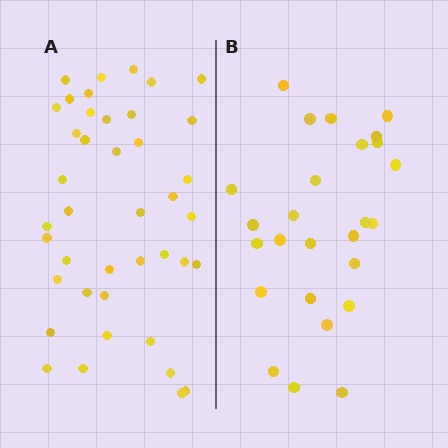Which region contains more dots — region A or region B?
Region A (the left region) has more dots.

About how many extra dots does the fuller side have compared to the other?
Region A has approximately 15 more dots than region B.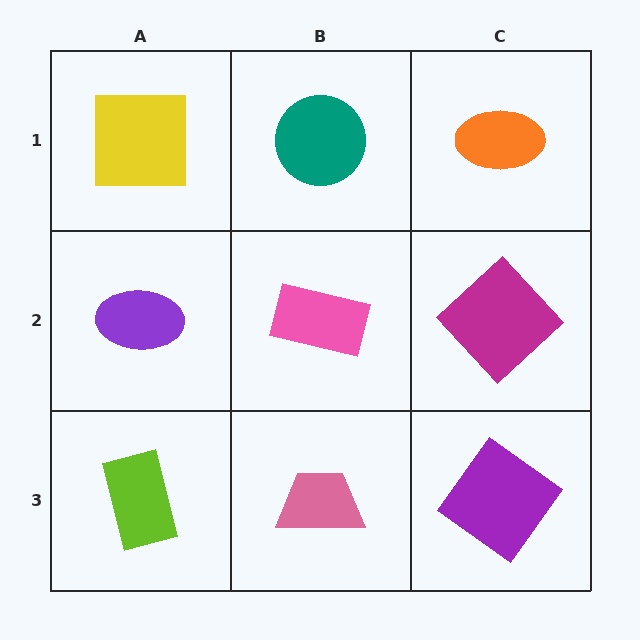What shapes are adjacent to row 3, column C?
A magenta diamond (row 2, column C), a pink trapezoid (row 3, column B).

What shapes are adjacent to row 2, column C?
An orange ellipse (row 1, column C), a purple diamond (row 3, column C), a pink rectangle (row 2, column B).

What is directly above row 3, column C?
A magenta diamond.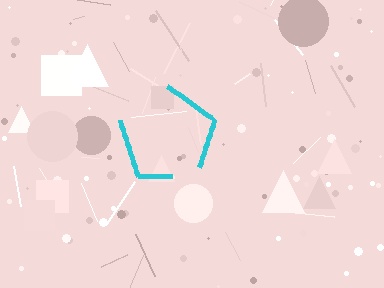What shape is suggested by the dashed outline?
The dashed outline suggests a pentagon.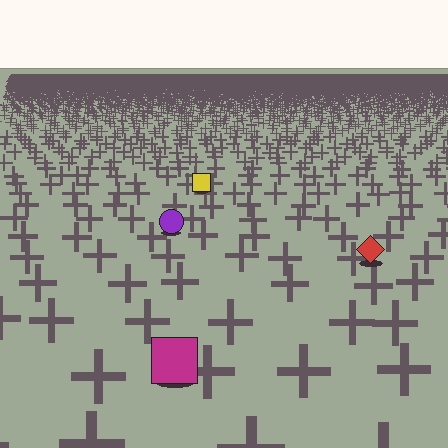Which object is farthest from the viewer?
The yellow square is farthest from the viewer. It appears smaller and the ground texture around it is denser.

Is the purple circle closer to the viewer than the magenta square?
No. The magenta square is closer — you can tell from the texture gradient: the ground texture is coarser near it.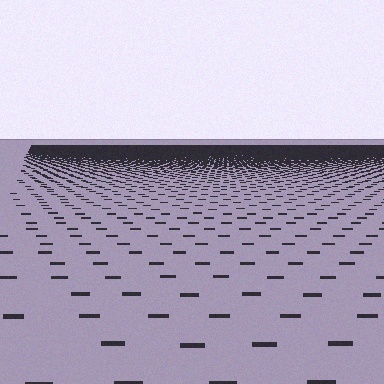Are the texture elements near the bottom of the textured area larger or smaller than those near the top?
Larger. Near the bottom, elements are closer to the viewer and appear at a bigger on-screen size.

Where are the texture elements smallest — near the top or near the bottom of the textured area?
Near the top.